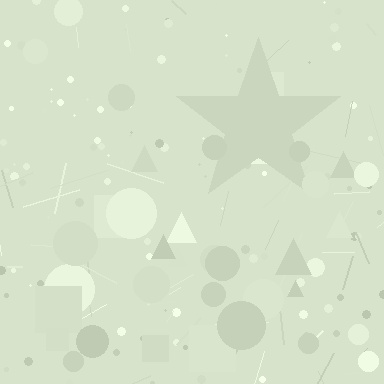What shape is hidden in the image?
A star is hidden in the image.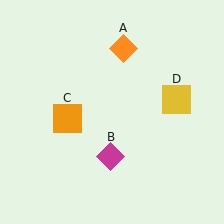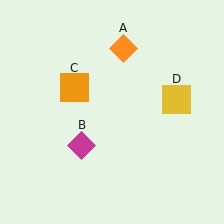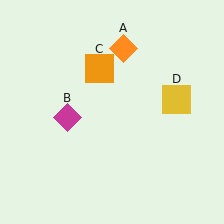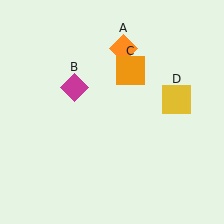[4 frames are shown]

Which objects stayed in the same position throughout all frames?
Orange diamond (object A) and yellow square (object D) remained stationary.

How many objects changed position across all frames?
2 objects changed position: magenta diamond (object B), orange square (object C).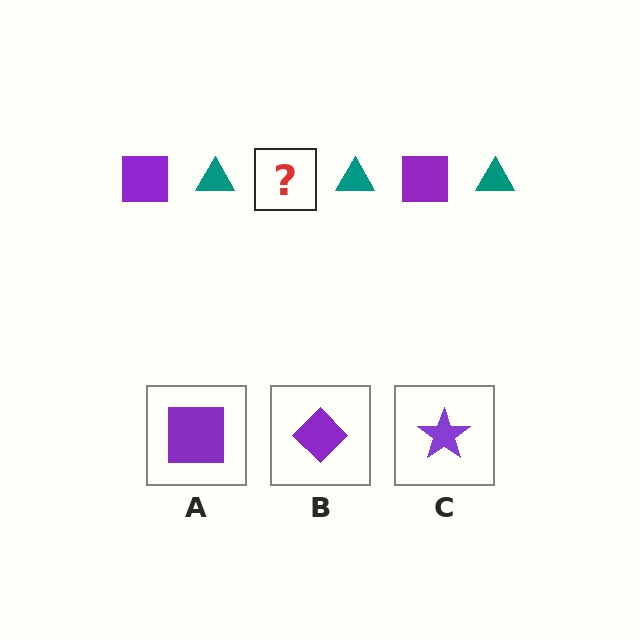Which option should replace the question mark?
Option A.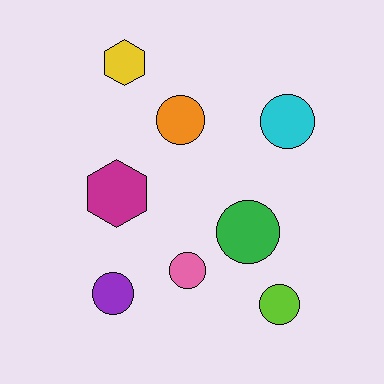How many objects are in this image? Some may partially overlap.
There are 8 objects.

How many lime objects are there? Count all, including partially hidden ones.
There is 1 lime object.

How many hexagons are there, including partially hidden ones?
There are 2 hexagons.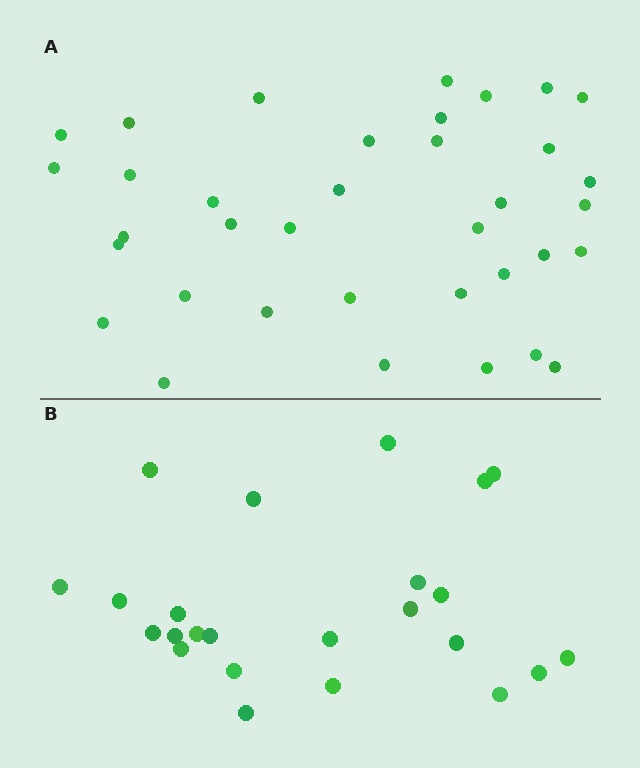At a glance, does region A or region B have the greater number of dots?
Region A (the top region) has more dots.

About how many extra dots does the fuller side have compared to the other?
Region A has roughly 12 or so more dots than region B.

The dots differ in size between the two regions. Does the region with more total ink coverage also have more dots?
No. Region B has more total ink coverage because its dots are larger, but region A actually contains more individual dots. Total area can be misleading — the number of items is what matters here.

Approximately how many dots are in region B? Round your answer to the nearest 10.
About 20 dots. (The exact count is 24, which rounds to 20.)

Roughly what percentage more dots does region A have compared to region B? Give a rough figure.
About 50% more.